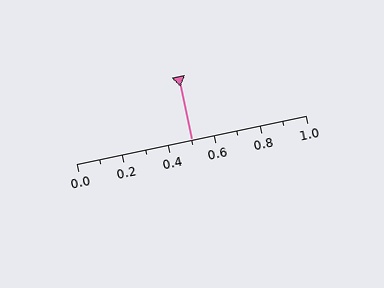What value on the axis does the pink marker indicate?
The marker indicates approximately 0.5.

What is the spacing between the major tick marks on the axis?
The major ticks are spaced 0.2 apart.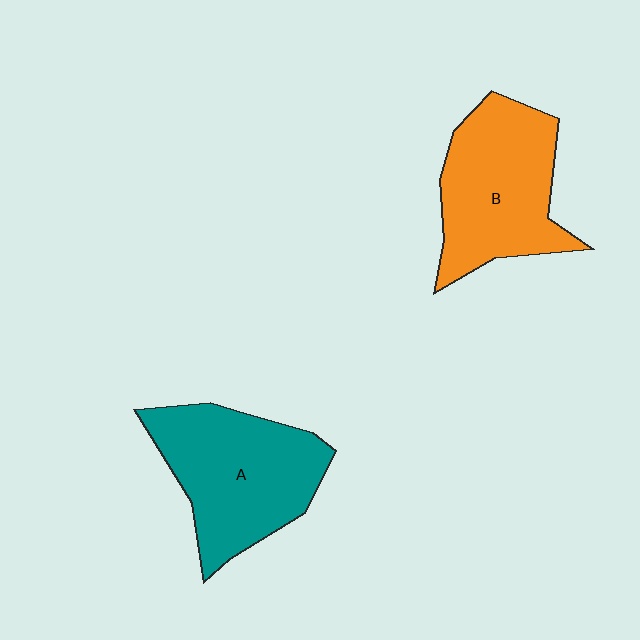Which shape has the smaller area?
Shape B (orange).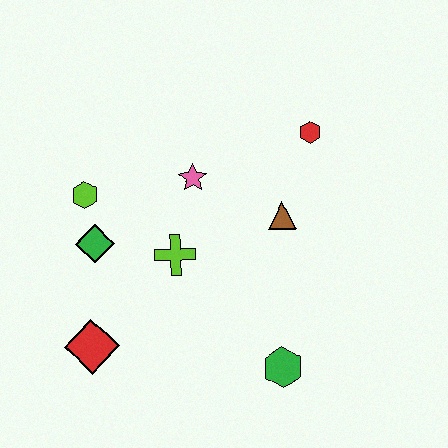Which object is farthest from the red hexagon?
The red diamond is farthest from the red hexagon.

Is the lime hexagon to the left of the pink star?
Yes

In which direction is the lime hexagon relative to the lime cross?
The lime hexagon is to the left of the lime cross.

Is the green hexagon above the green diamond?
No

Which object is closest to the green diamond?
The lime hexagon is closest to the green diamond.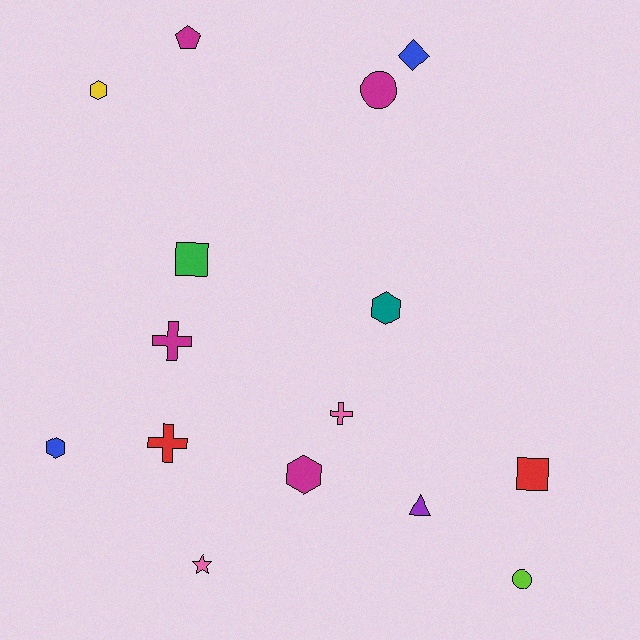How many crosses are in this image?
There are 3 crosses.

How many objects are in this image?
There are 15 objects.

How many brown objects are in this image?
There are no brown objects.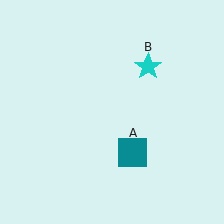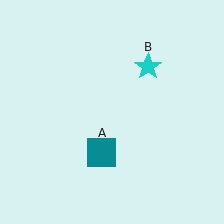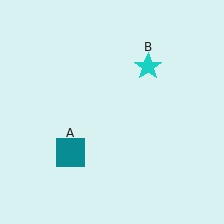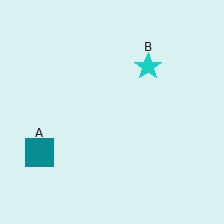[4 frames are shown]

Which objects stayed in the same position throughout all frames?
Cyan star (object B) remained stationary.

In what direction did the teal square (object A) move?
The teal square (object A) moved left.